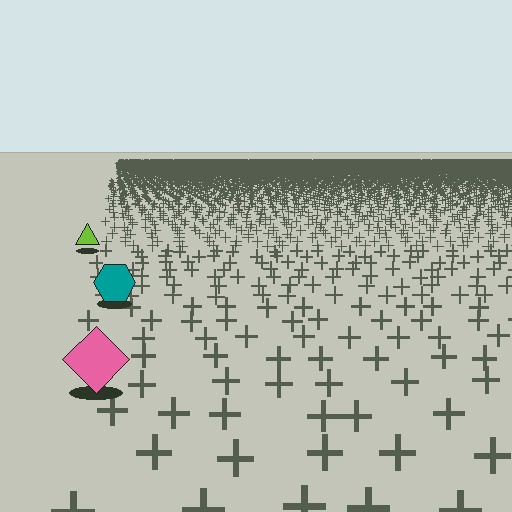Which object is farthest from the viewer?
The lime triangle is farthest from the viewer. It appears smaller and the ground texture around it is denser.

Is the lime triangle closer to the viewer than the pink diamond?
No. The pink diamond is closer — you can tell from the texture gradient: the ground texture is coarser near it.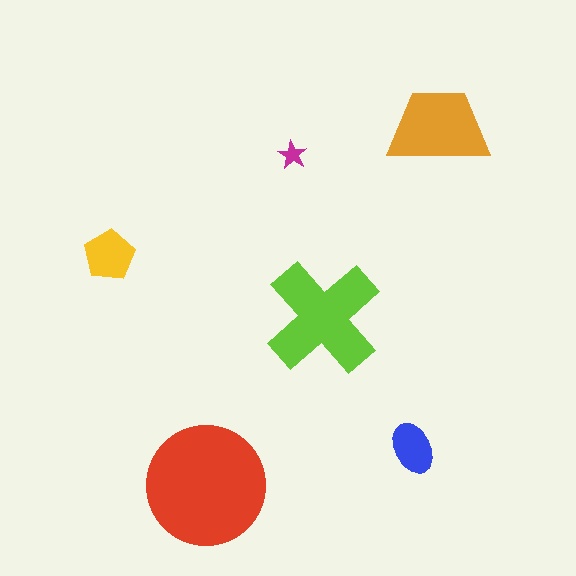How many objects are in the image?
There are 6 objects in the image.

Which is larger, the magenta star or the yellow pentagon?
The yellow pentagon.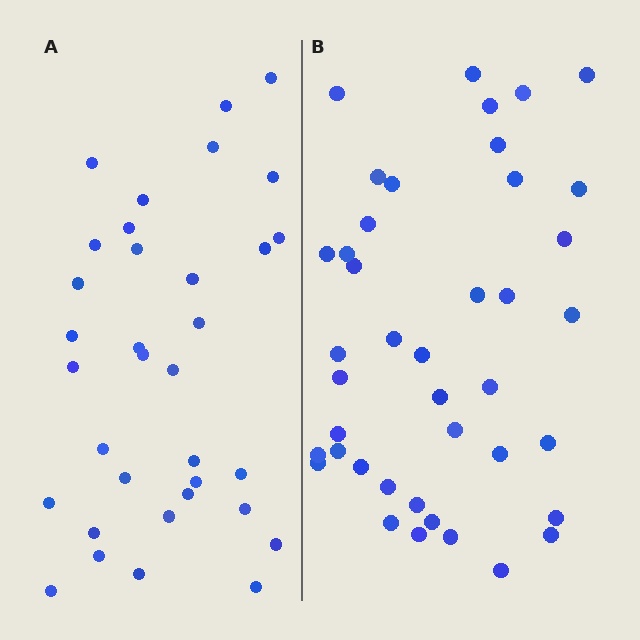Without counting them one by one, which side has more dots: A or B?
Region B (the right region) has more dots.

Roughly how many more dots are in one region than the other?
Region B has roughly 8 or so more dots than region A.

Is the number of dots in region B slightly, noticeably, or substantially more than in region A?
Region B has only slightly more — the two regions are fairly close. The ratio is roughly 1.2 to 1.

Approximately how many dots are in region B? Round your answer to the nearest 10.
About 40 dots. (The exact count is 41, which rounds to 40.)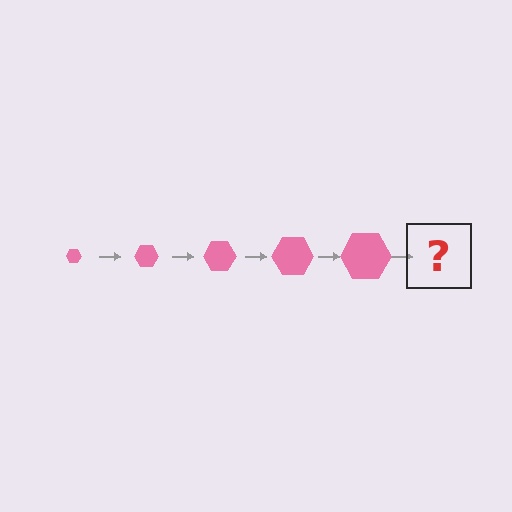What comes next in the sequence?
The next element should be a pink hexagon, larger than the previous one.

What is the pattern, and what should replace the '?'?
The pattern is that the hexagon gets progressively larger each step. The '?' should be a pink hexagon, larger than the previous one.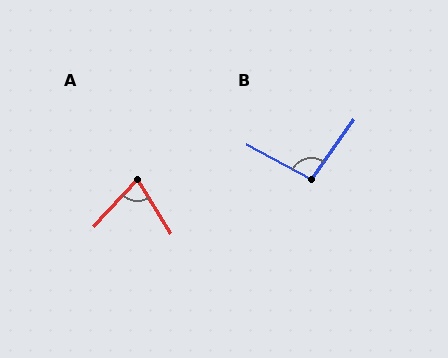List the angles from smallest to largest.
A (74°), B (97°).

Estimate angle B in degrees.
Approximately 97 degrees.